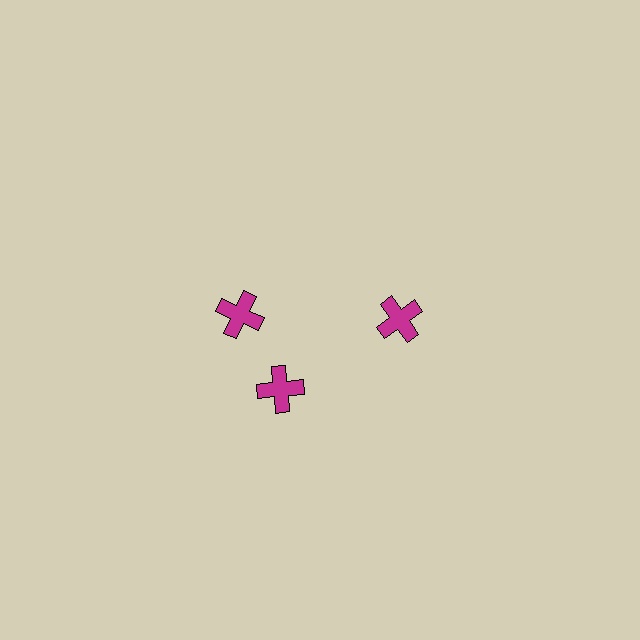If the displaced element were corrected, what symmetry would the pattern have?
It would have 3-fold rotational symmetry — the pattern would map onto itself every 120 degrees.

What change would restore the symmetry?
The symmetry would be restored by rotating it back into even spacing with its neighbors so that all 3 crosses sit at equal angles and equal distance from the center.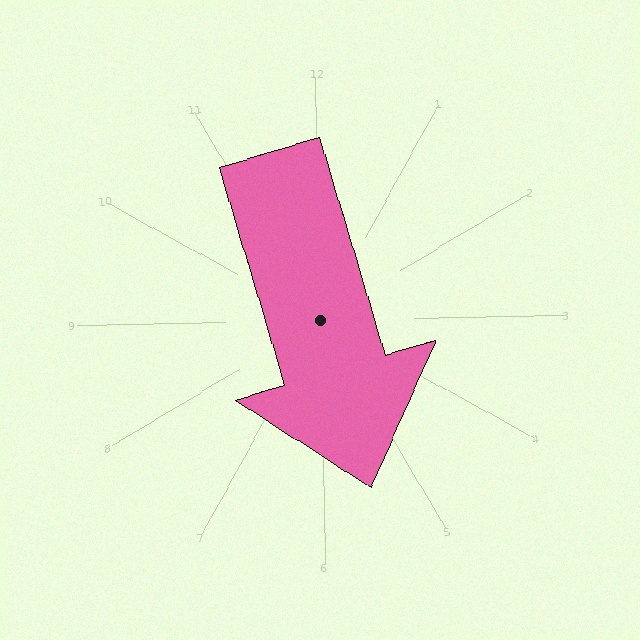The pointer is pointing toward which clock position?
Roughly 5 o'clock.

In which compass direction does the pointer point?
South.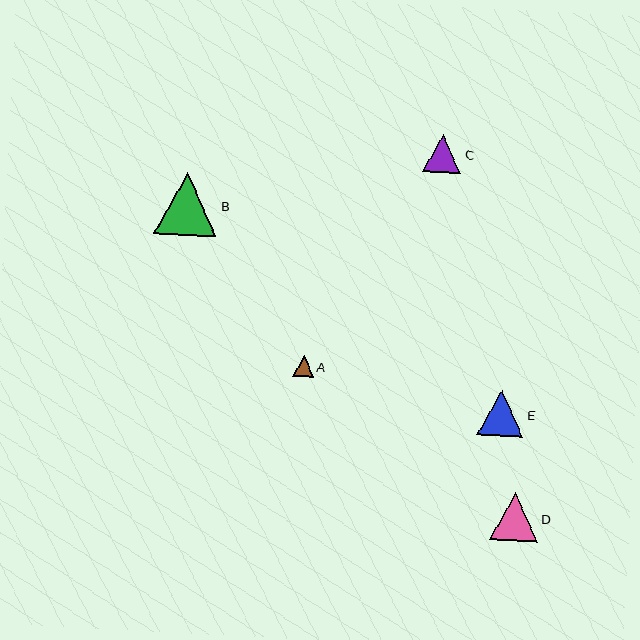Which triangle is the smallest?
Triangle A is the smallest with a size of approximately 21 pixels.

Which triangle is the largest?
Triangle B is the largest with a size of approximately 62 pixels.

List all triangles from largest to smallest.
From largest to smallest: B, D, E, C, A.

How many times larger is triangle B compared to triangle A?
Triangle B is approximately 3.0 times the size of triangle A.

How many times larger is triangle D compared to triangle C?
Triangle D is approximately 1.2 times the size of triangle C.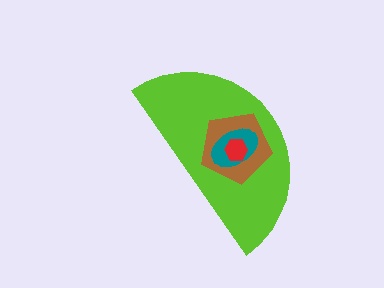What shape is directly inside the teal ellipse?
The red hexagon.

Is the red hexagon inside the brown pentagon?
Yes.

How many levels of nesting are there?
4.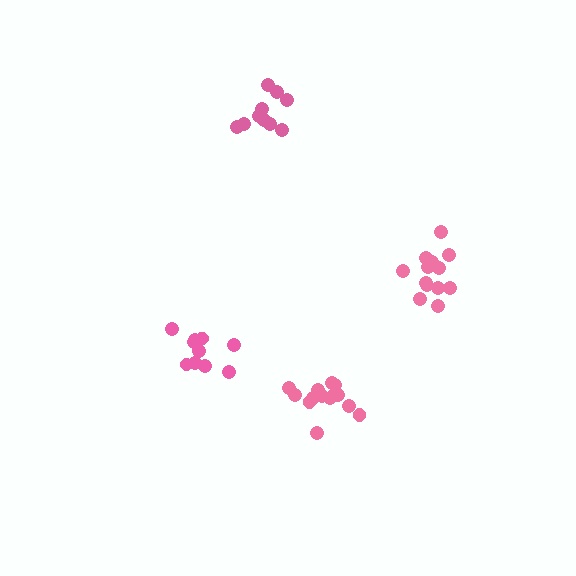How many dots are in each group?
Group 1: 10 dots, Group 2: 10 dots, Group 3: 13 dots, Group 4: 14 dots (47 total).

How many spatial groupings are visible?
There are 4 spatial groupings.